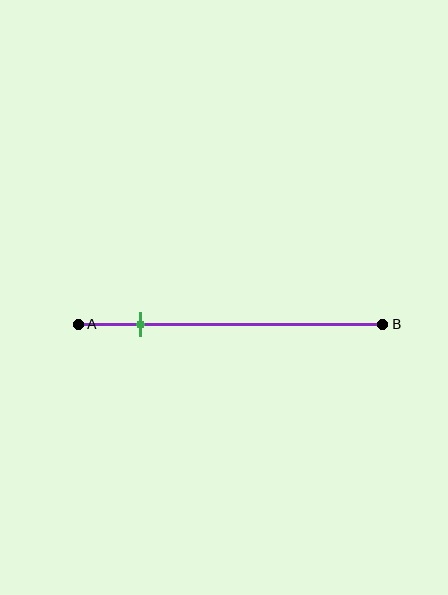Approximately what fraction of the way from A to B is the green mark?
The green mark is approximately 20% of the way from A to B.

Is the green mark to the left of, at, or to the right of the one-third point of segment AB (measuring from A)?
The green mark is to the left of the one-third point of segment AB.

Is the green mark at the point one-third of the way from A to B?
No, the mark is at about 20% from A, not at the 33% one-third point.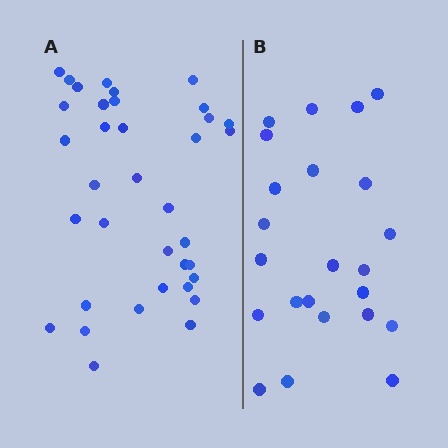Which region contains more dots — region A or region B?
Region A (the left region) has more dots.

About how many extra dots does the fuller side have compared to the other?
Region A has approximately 15 more dots than region B.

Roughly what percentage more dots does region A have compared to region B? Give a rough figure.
About 55% more.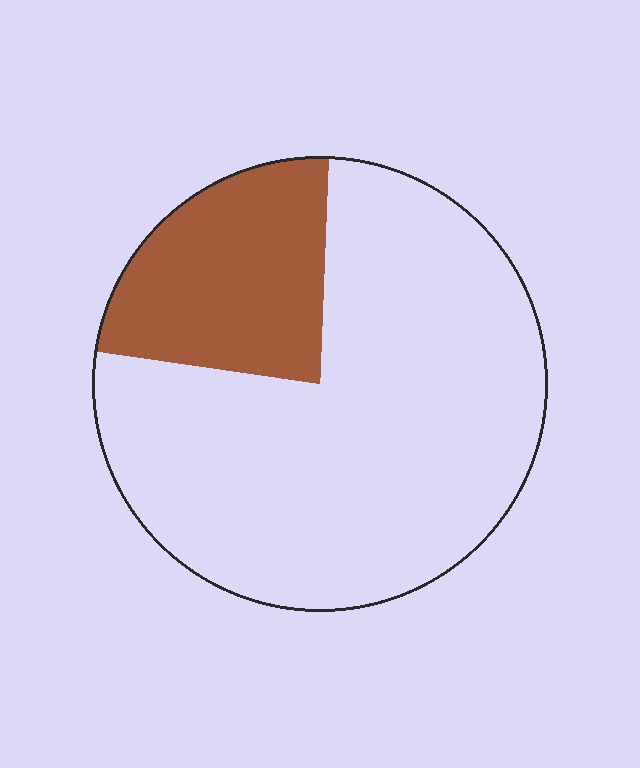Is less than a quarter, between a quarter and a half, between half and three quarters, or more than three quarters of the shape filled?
Less than a quarter.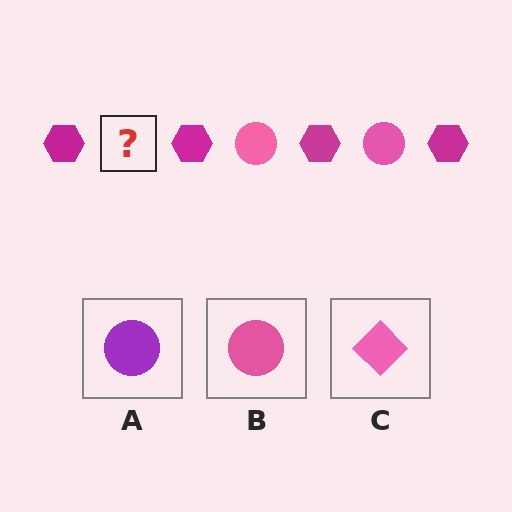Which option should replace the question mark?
Option B.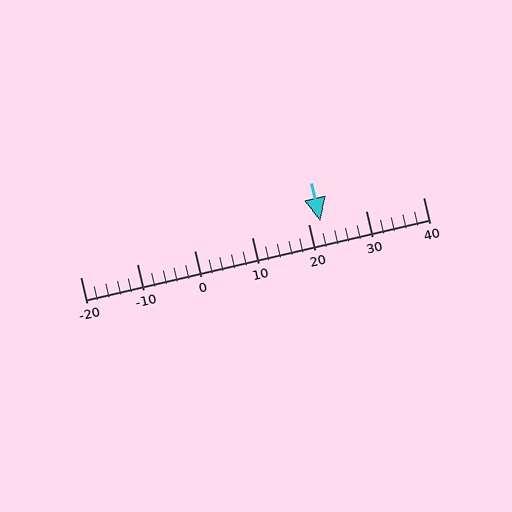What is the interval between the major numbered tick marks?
The major tick marks are spaced 10 units apart.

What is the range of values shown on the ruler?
The ruler shows values from -20 to 40.